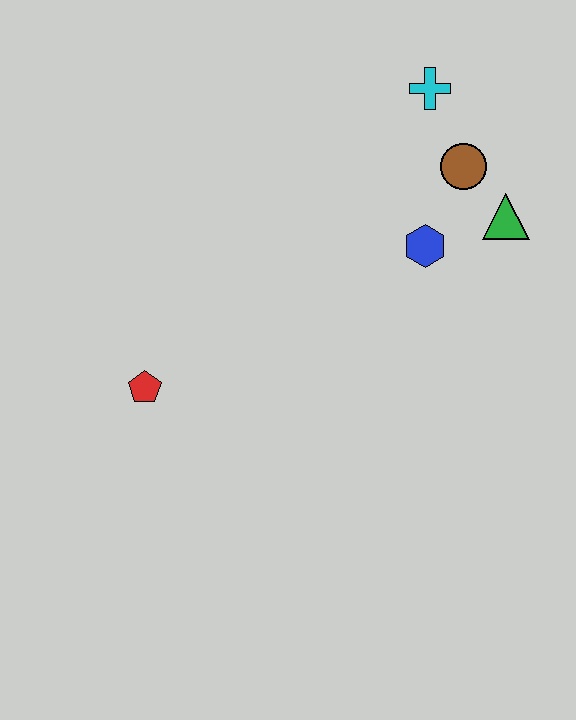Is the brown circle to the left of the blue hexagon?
No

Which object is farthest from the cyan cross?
The red pentagon is farthest from the cyan cross.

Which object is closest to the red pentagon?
The blue hexagon is closest to the red pentagon.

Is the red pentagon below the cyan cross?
Yes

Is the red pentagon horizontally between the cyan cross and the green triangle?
No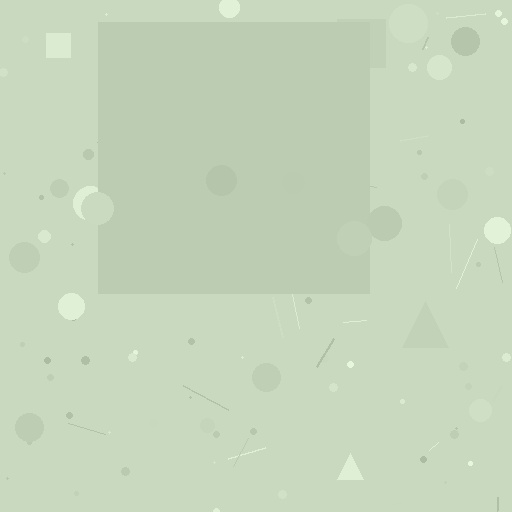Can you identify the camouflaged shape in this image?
The camouflaged shape is a square.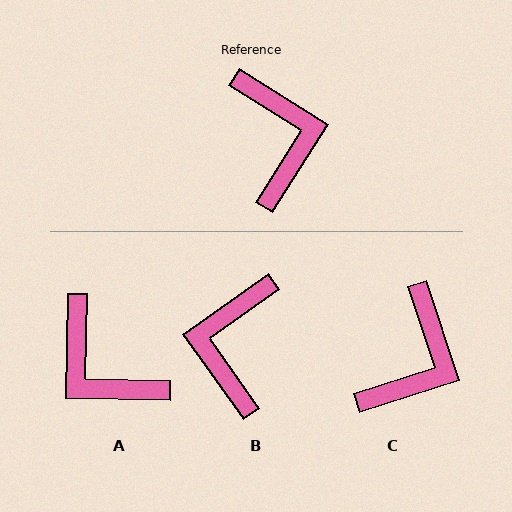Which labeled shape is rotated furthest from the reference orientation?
B, about 157 degrees away.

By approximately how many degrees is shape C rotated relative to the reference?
Approximately 40 degrees clockwise.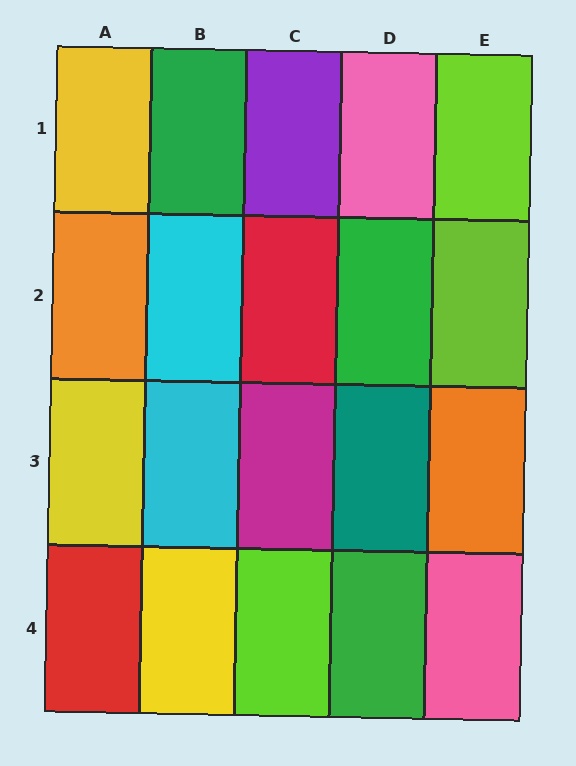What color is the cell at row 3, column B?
Cyan.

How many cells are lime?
3 cells are lime.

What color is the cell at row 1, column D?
Pink.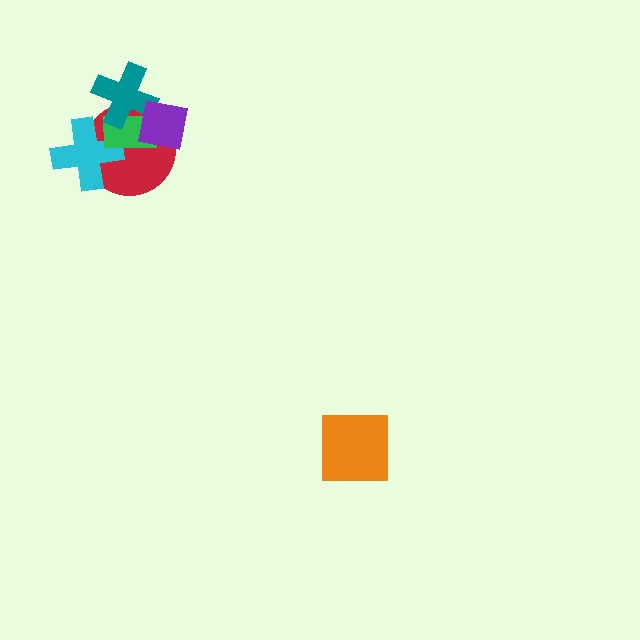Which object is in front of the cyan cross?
The green rectangle is in front of the cyan cross.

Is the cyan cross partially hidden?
Yes, it is partially covered by another shape.